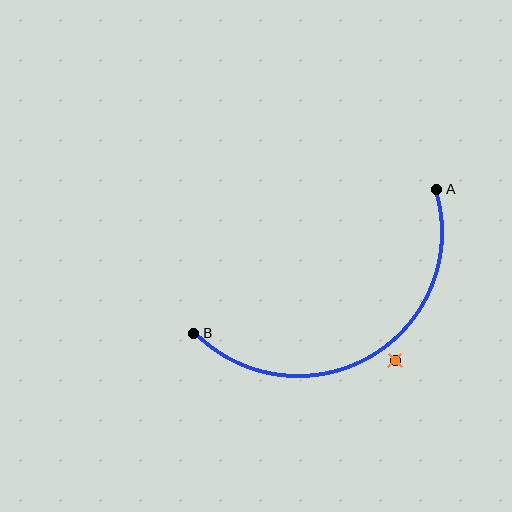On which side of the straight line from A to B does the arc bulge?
The arc bulges below the straight line connecting A and B.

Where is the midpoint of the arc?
The arc midpoint is the point on the curve farthest from the straight line joining A and B. It sits below that line.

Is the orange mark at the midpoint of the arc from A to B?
No — the orange mark does not lie on the arc at all. It sits slightly outside the curve.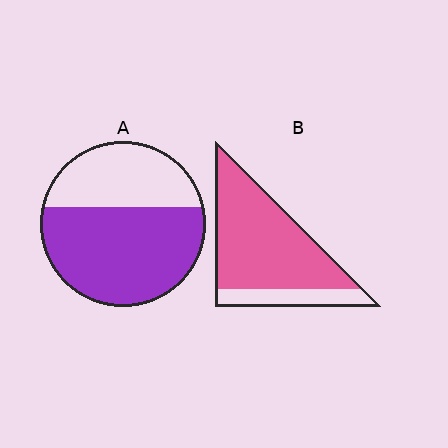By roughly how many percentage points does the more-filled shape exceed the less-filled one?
By roughly 15 percentage points (B over A).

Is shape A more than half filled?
Yes.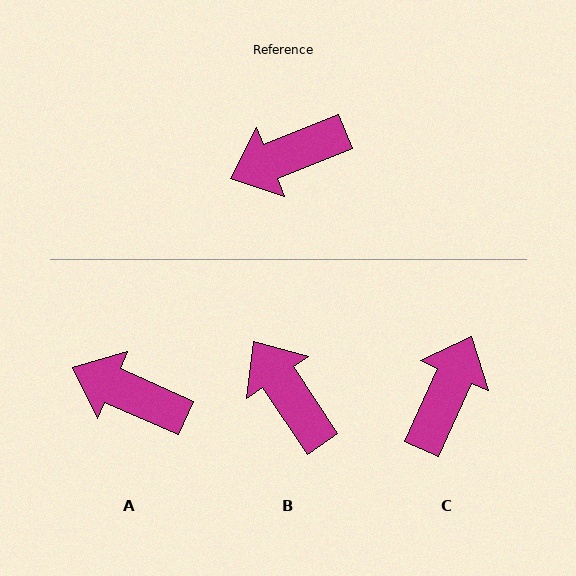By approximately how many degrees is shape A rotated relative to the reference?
Approximately 47 degrees clockwise.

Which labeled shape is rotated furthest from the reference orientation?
C, about 137 degrees away.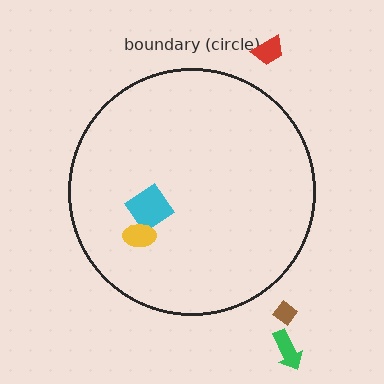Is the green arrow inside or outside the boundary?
Outside.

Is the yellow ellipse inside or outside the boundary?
Inside.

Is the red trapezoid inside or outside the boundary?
Outside.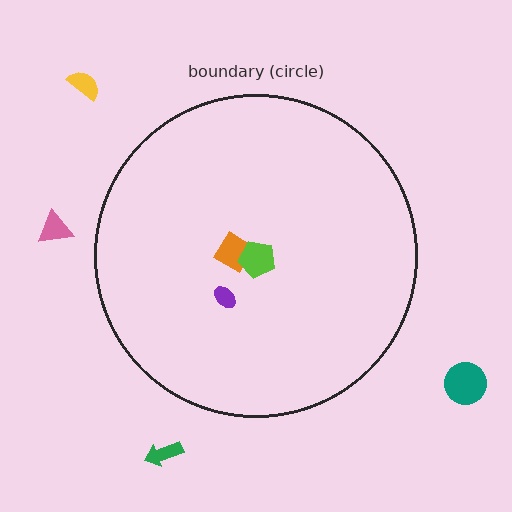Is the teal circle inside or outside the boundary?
Outside.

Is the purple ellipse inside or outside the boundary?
Inside.